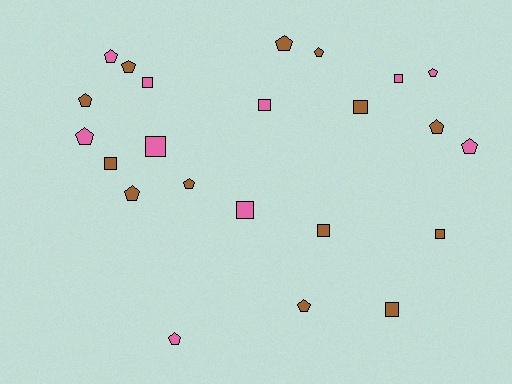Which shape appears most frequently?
Pentagon, with 13 objects.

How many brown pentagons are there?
There are 8 brown pentagons.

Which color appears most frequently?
Brown, with 13 objects.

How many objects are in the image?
There are 23 objects.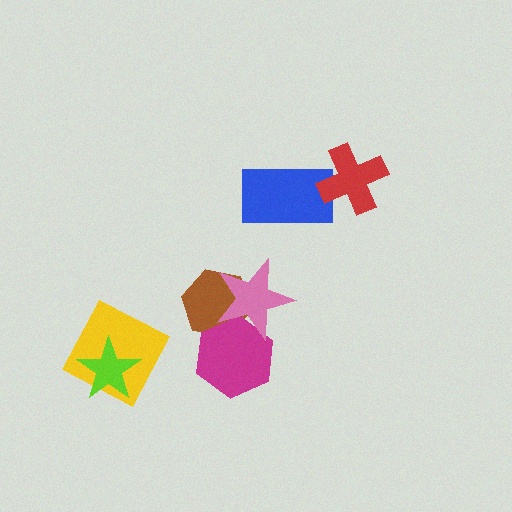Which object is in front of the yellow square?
The lime star is in front of the yellow square.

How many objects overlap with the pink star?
2 objects overlap with the pink star.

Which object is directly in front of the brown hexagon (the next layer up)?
The magenta hexagon is directly in front of the brown hexagon.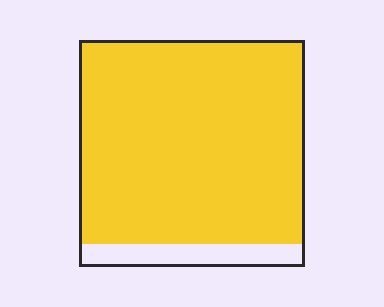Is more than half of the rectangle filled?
Yes.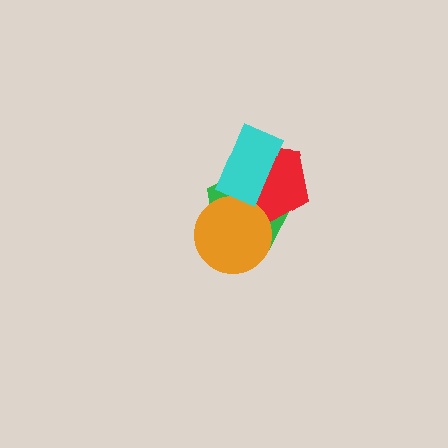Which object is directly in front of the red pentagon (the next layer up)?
The orange circle is directly in front of the red pentagon.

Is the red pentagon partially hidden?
Yes, it is partially covered by another shape.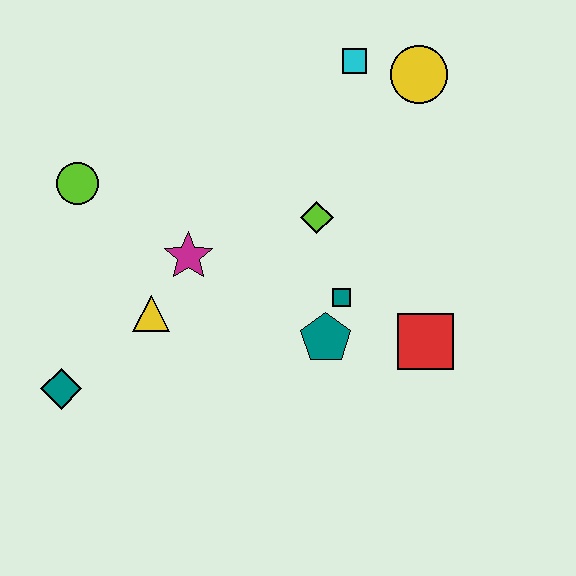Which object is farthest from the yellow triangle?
The yellow circle is farthest from the yellow triangle.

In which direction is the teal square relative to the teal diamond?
The teal square is to the right of the teal diamond.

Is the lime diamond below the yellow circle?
Yes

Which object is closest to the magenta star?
The yellow triangle is closest to the magenta star.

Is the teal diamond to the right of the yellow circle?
No